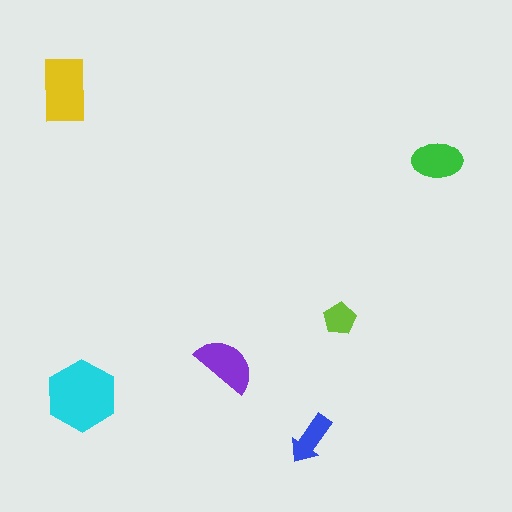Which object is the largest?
The cyan hexagon.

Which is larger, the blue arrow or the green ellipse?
The green ellipse.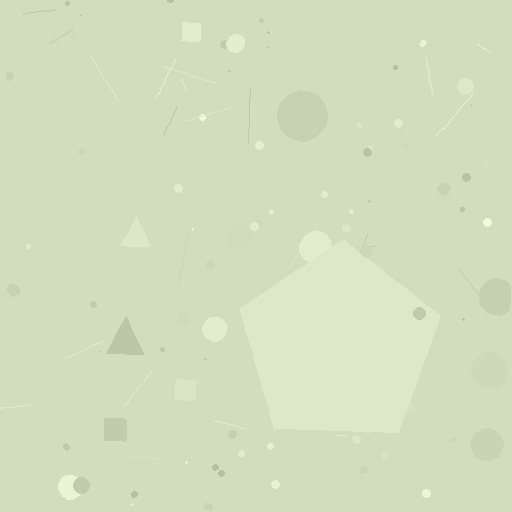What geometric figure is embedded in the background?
A pentagon is embedded in the background.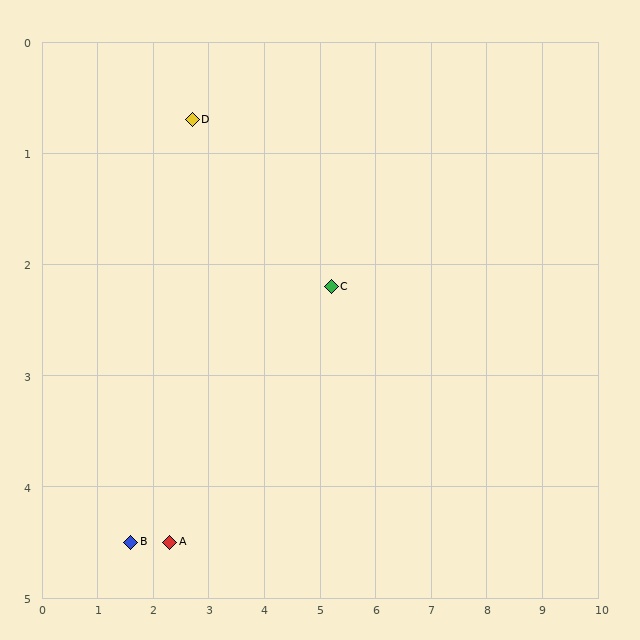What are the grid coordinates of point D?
Point D is at approximately (2.7, 0.7).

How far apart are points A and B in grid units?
Points A and B are about 0.7 grid units apart.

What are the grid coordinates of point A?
Point A is at approximately (2.3, 4.5).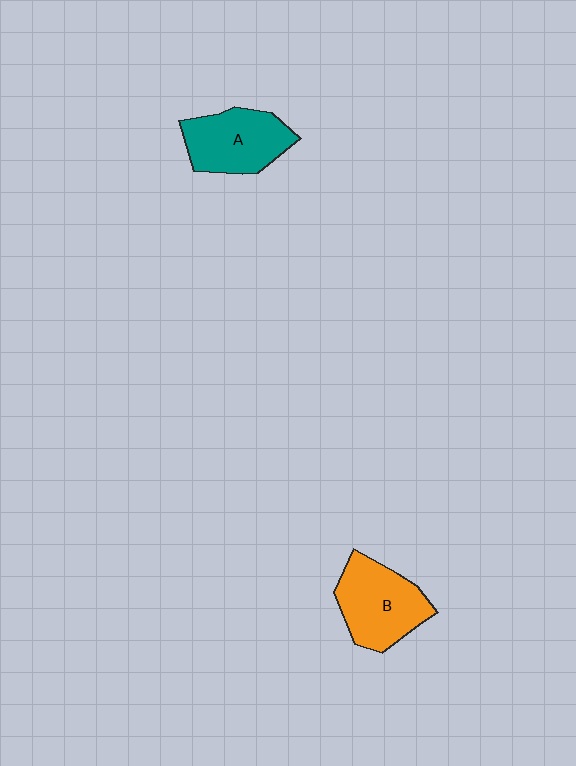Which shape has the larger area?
Shape B (orange).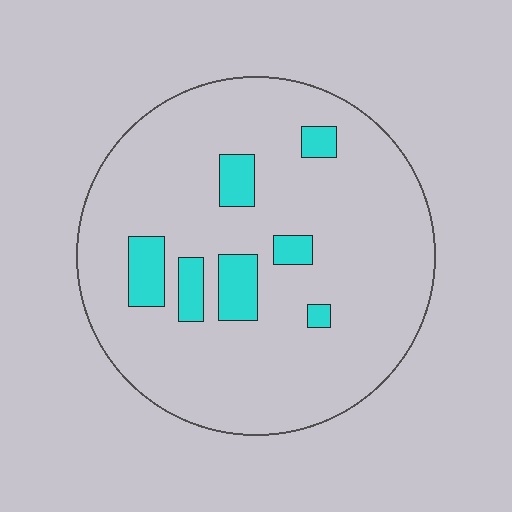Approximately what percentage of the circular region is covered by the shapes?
Approximately 10%.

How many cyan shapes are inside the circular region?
7.